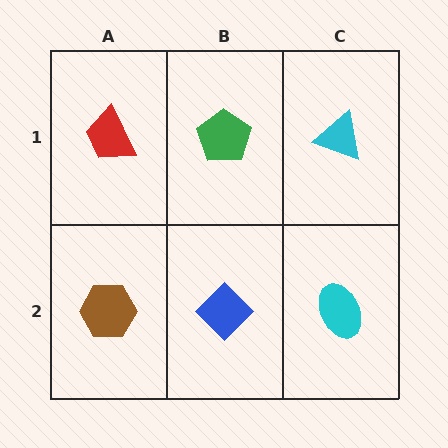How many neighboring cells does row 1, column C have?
2.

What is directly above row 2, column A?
A red trapezoid.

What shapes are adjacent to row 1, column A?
A brown hexagon (row 2, column A), a green pentagon (row 1, column B).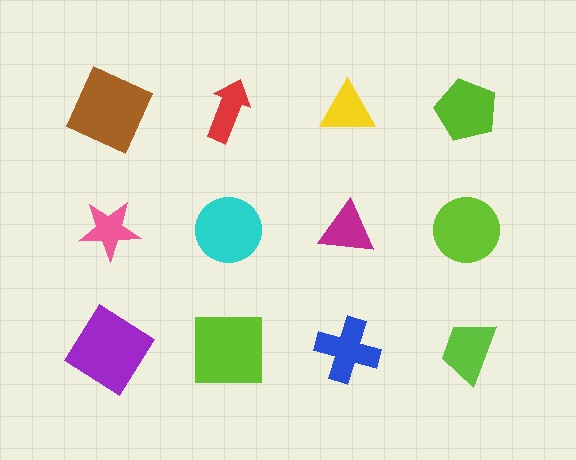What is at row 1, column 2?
A red arrow.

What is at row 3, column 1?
A purple diamond.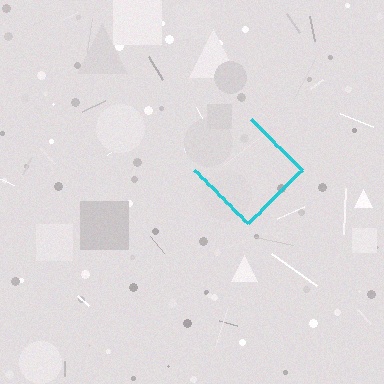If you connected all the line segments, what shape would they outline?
They would outline a diamond.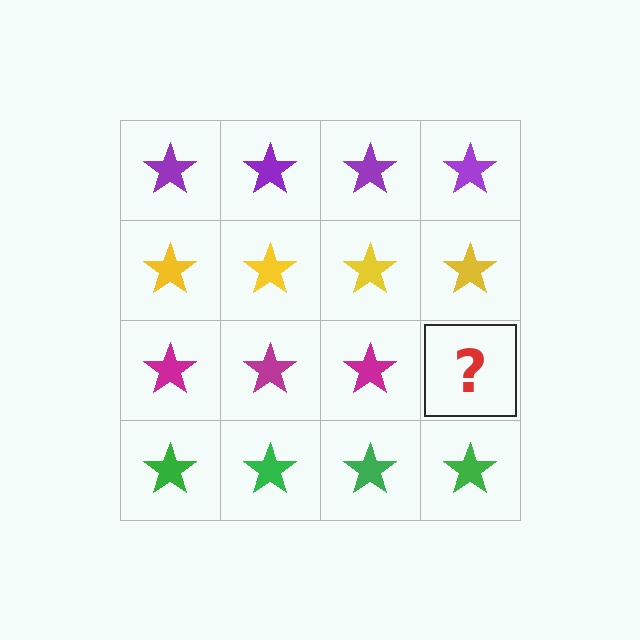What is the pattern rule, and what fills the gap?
The rule is that each row has a consistent color. The gap should be filled with a magenta star.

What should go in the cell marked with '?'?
The missing cell should contain a magenta star.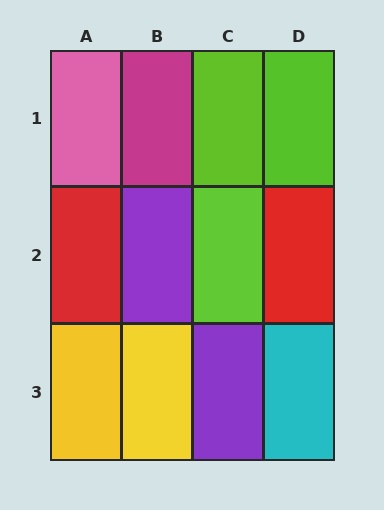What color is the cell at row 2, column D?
Red.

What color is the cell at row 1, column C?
Lime.